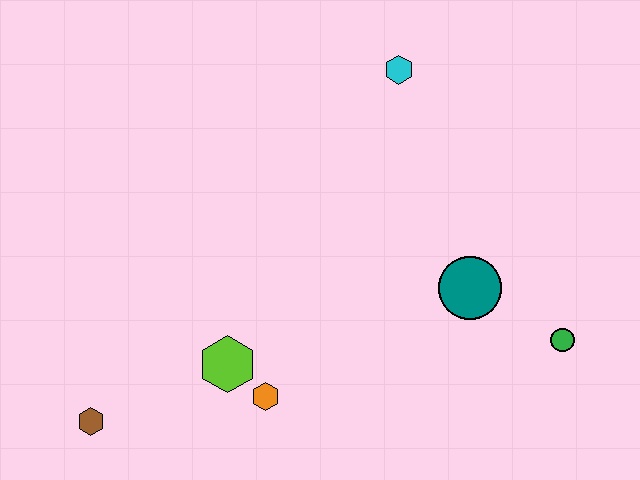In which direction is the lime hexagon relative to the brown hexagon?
The lime hexagon is to the right of the brown hexagon.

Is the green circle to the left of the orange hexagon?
No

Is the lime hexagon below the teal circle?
Yes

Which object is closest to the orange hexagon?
The lime hexagon is closest to the orange hexagon.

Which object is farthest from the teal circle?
The brown hexagon is farthest from the teal circle.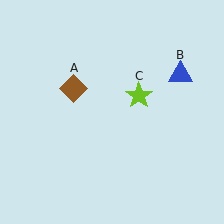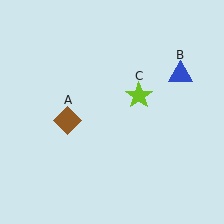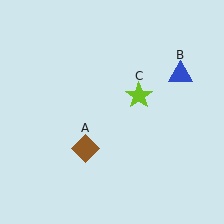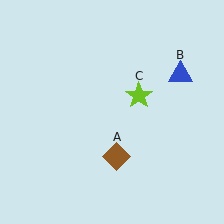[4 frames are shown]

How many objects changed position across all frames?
1 object changed position: brown diamond (object A).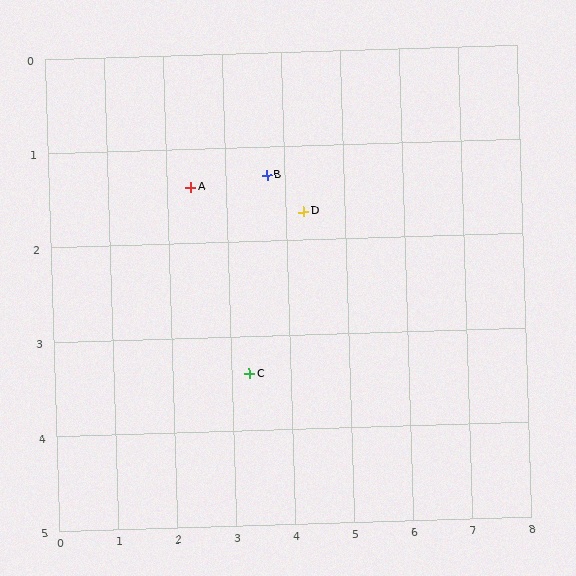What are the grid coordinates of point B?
Point B is at approximately (3.7, 1.3).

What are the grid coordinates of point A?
Point A is at approximately (2.4, 1.4).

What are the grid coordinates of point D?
Point D is at approximately (4.3, 1.7).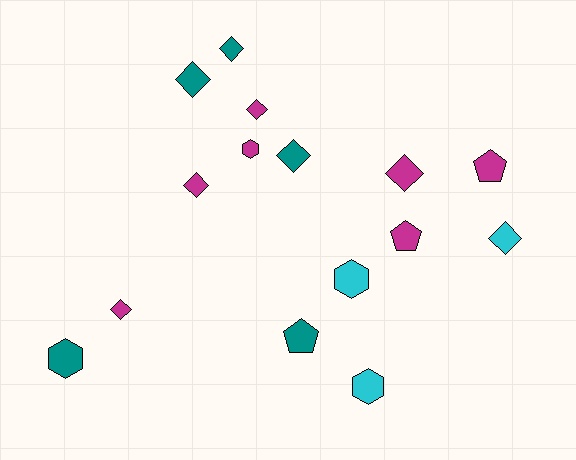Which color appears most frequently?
Magenta, with 7 objects.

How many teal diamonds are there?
There are 3 teal diamonds.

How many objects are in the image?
There are 15 objects.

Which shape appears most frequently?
Diamond, with 8 objects.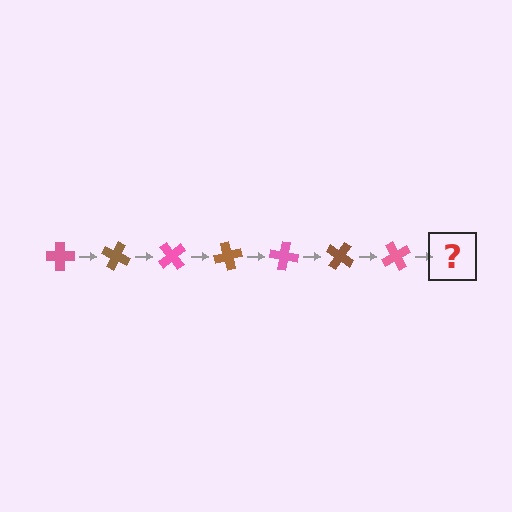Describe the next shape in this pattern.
It should be a brown cross, rotated 175 degrees from the start.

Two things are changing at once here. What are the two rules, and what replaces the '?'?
The two rules are that it rotates 25 degrees each step and the color cycles through pink and brown. The '?' should be a brown cross, rotated 175 degrees from the start.